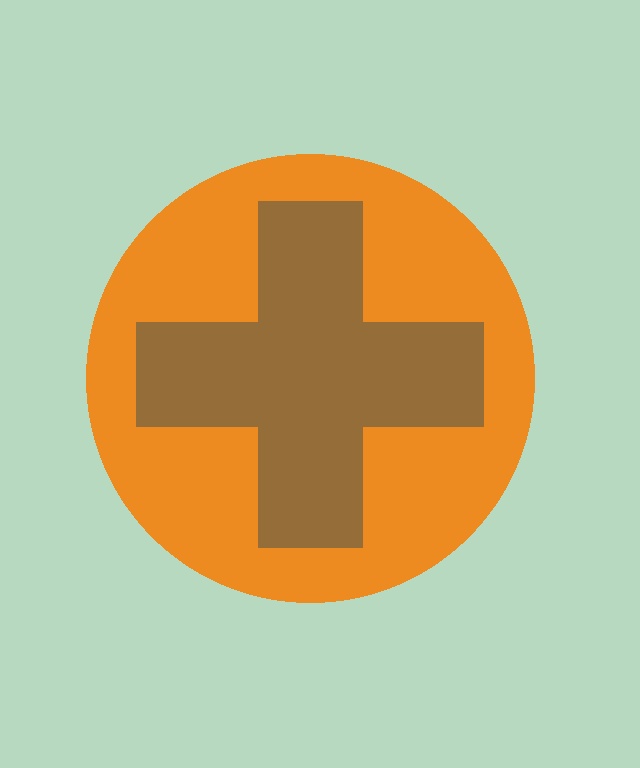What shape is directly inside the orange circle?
The brown cross.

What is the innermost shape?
The brown cross.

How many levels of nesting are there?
2.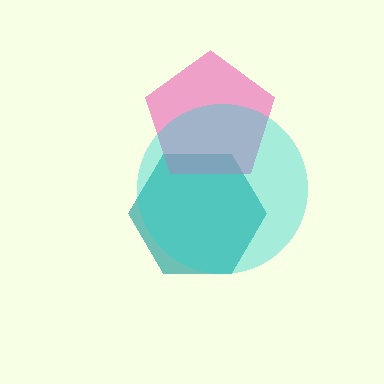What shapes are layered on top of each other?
The layered shapes are: a teal hexagon, a pink pentagon, a cyan circle.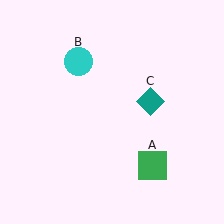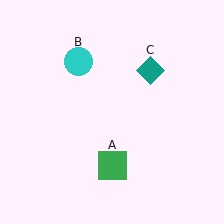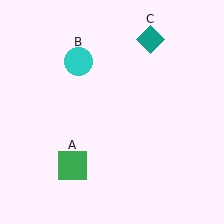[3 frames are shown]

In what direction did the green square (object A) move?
The green square (object A) moved left.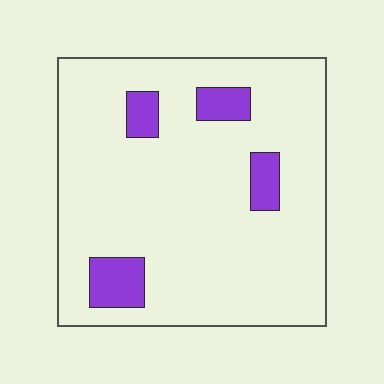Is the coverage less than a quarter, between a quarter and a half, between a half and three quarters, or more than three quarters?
Less than a quarter.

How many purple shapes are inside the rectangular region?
4.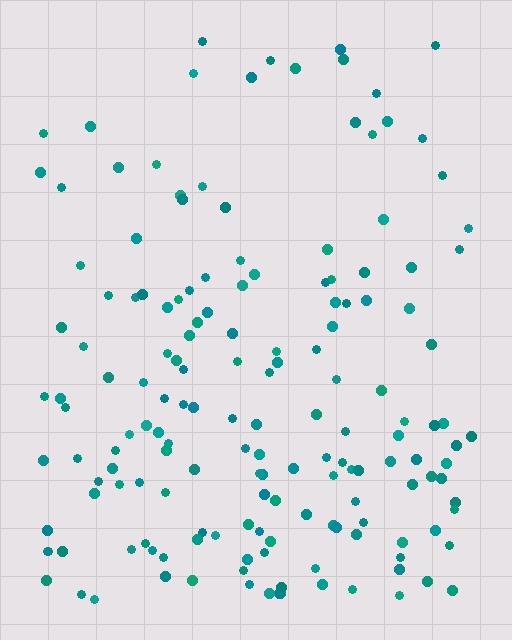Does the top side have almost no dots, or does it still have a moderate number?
Still a moderate number, just noticeably fewer than the bottom.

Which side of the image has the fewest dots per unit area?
The top.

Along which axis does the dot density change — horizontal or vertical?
Vertical.